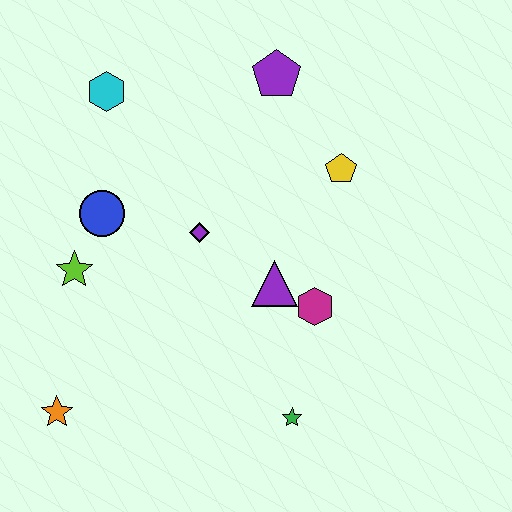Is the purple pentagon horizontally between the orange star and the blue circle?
No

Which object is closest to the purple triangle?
The magenta hexagon is closest to the purple triangle.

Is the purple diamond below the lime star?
No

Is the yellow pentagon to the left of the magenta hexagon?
No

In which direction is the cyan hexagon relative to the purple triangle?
The cyan hexagon is above the purple triangle.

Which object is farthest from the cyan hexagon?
The green star is farthest from the cyan hexagon.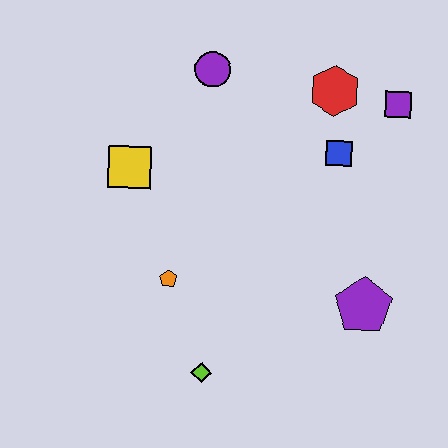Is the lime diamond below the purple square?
Yes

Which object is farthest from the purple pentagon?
The purple circle is farthest from the purple pentagon.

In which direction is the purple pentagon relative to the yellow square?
The purple pentagon is to the right of the yellow square.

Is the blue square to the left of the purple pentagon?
Yes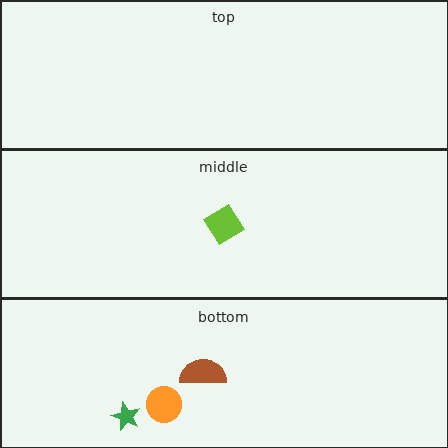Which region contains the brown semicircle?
The bottom region.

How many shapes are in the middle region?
1.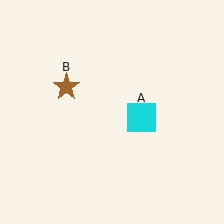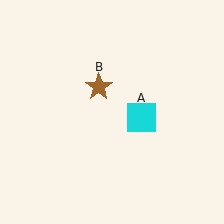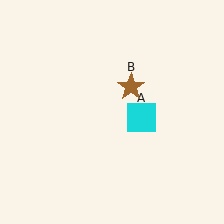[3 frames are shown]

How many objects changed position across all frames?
1 object changed position: brown star (object B).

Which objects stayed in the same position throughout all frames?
Cyan square (object A) remained stationary.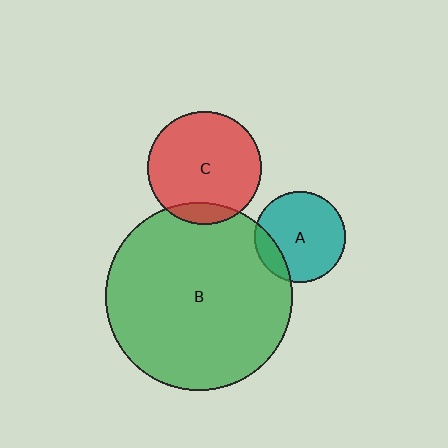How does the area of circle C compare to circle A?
Approximately 1.6 times.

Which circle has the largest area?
Circle B (green).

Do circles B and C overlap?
Yes.